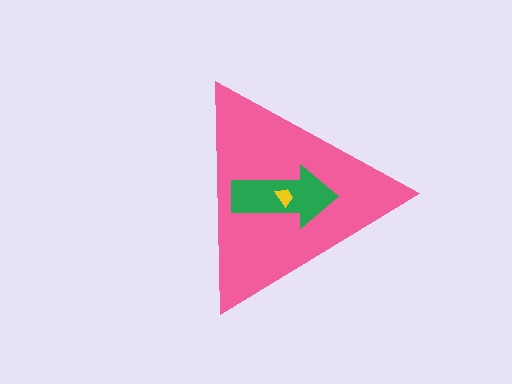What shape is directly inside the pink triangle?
The green arrow.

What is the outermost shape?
The pink triangle.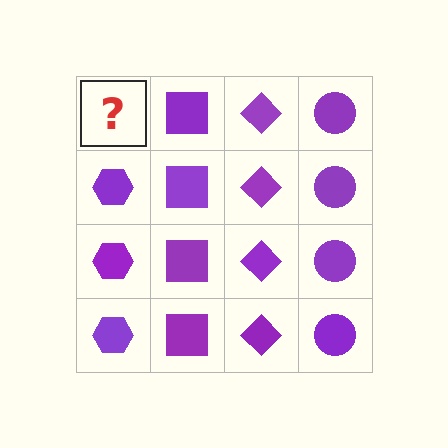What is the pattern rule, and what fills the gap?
The rule is that each column has a consistent shape. The gap should be filled with a purple hexagon.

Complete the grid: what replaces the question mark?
The question mark should be replaced with a purple hexagon.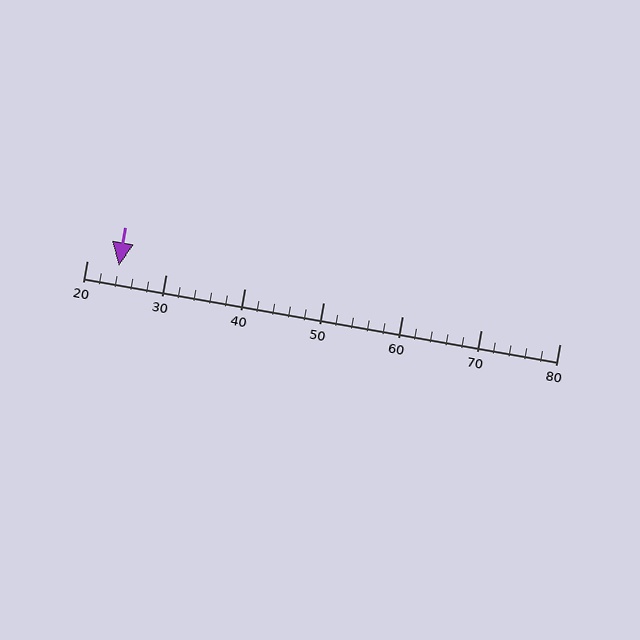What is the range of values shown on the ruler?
The ruler shows values from 20 to 80.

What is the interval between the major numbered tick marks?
The major tick marks are spaced 10 units apart.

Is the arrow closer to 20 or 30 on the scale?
The arrow is closer to 20.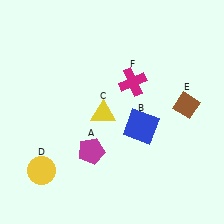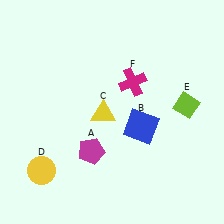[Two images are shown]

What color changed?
The diamond (E) changed from brown in Image 1 to lime in Image 2.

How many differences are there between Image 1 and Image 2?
There is 1 difference between the two images.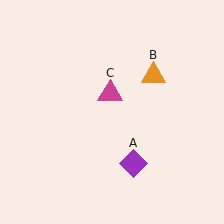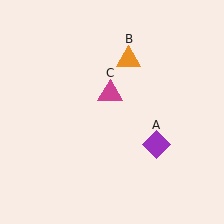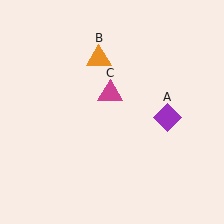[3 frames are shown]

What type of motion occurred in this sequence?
The purple diamond (object A), orange triangle (object B) rotated counterclockwise around the center of the scene.